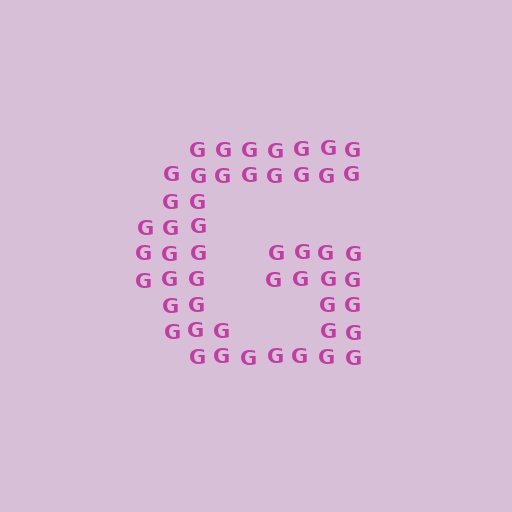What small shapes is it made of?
It is made of small letter G's.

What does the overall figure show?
The overall figure shows the letter G.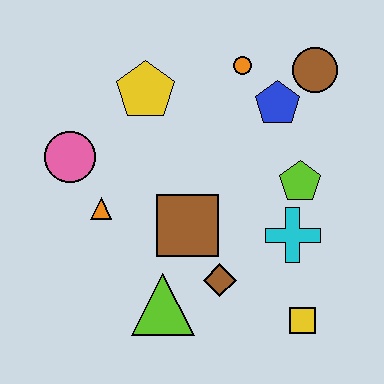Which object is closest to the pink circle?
The orange triangle is closest to the pink circle.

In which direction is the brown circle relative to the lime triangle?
The brown circle is above the lime triangle.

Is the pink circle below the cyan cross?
No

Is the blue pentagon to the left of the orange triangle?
No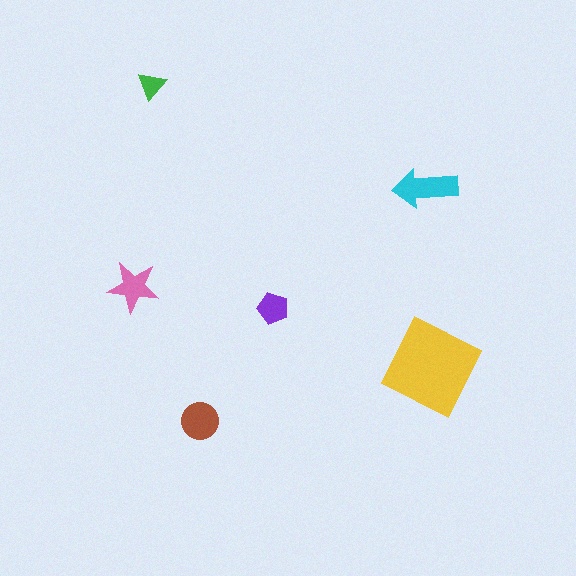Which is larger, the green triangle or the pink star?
The pink star.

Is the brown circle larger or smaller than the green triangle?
Larger.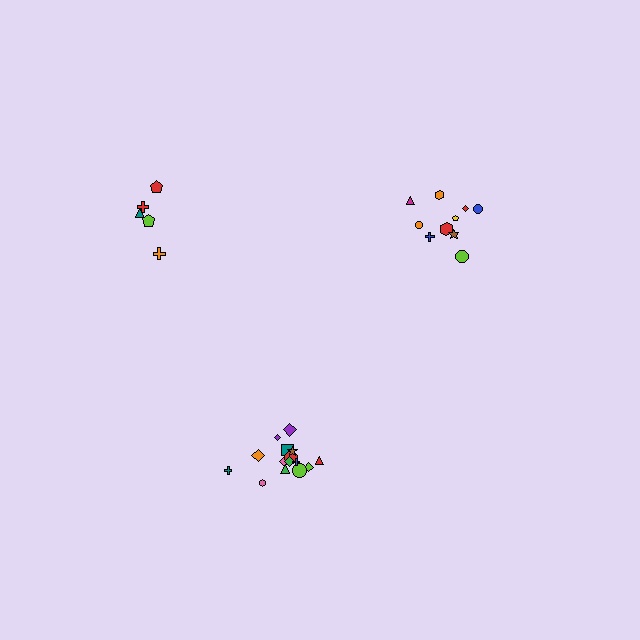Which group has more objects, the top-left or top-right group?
The top-right group.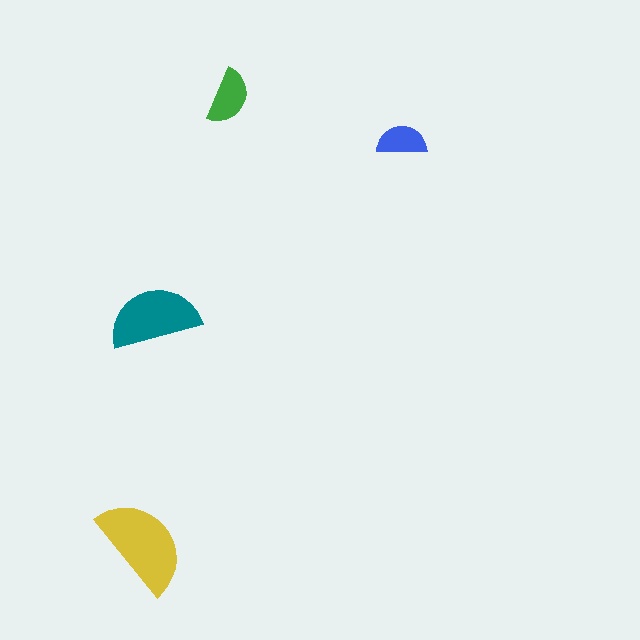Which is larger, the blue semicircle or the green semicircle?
The green one.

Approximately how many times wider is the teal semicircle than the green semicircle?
About 1.5 times wider.